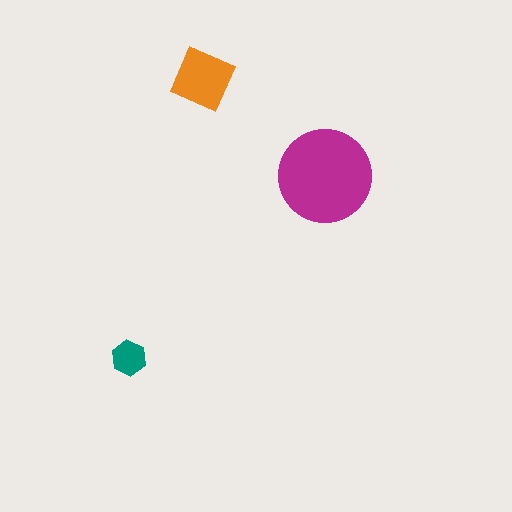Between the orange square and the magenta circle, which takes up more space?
The magenta circle.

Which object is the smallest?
The teal hexagon.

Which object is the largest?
The magenta circle.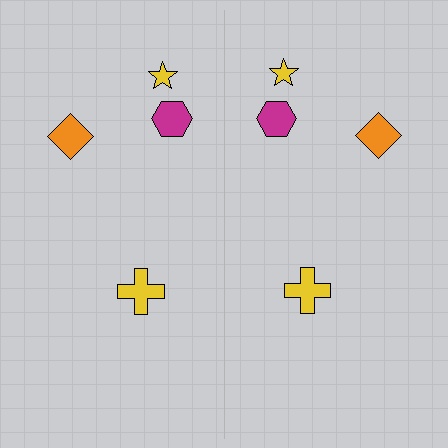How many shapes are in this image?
There are 8 shapes in this image.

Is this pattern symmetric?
Yes, this pattern has bilateral (reflection) symmetry.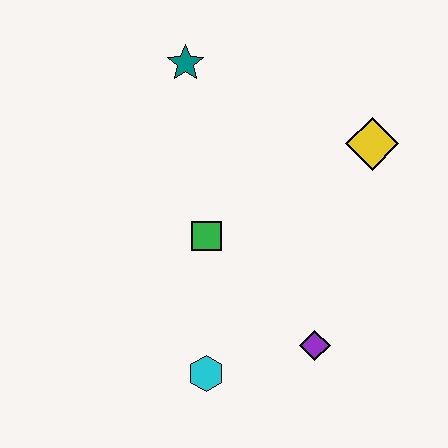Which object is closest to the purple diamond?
The cyan hexagon is closest to the purple diamond.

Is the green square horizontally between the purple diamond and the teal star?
Yes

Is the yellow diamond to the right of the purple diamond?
Yes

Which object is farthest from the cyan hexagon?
The teal star is farthest from the cyan hexagon.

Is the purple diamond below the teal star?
Yes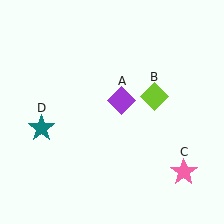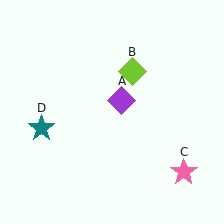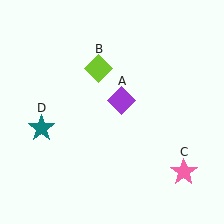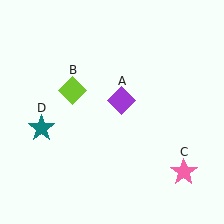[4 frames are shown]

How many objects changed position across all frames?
1 object changed position: lime diamond (object B).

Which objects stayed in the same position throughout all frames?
Purple diamond (object A) and pink star (object C) and teal star (object D) remained stationary.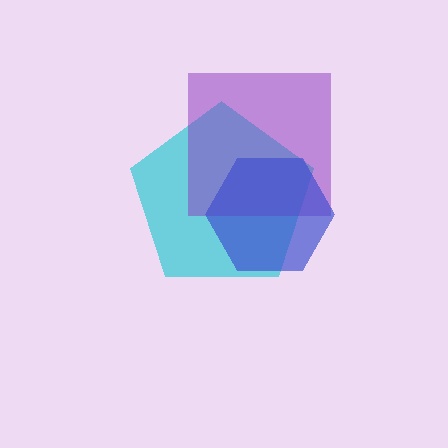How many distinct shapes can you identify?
There are 3 distinct shapes: a cyan pentagon, a purple square, a blue hexagon.